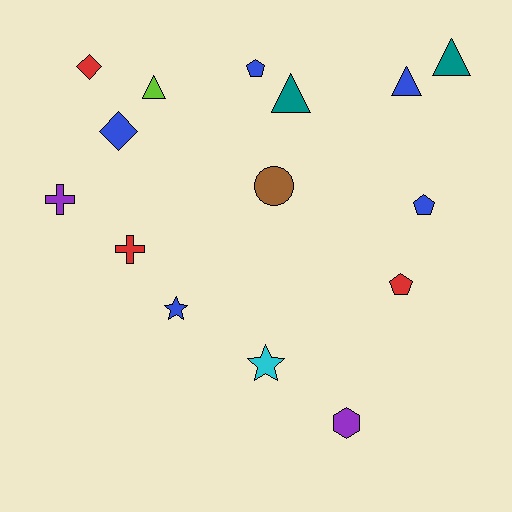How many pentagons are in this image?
There are 3 pentagons.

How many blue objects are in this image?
There are 5 blue objects.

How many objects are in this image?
There are 15 objects.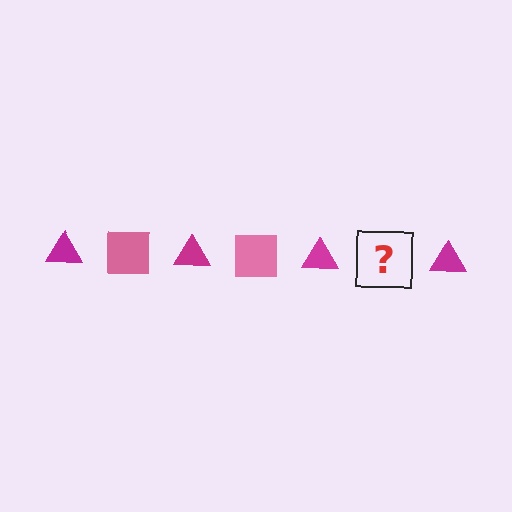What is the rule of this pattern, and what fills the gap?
The rule is that the pattern alternates between magenta triangle and pink square. The gap should be filled with a pink square.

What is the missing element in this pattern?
The missing element is a pink square.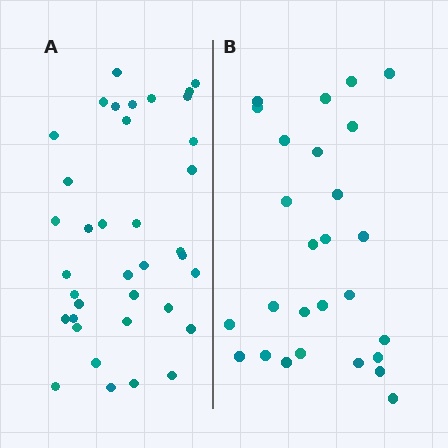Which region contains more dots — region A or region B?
Region A (the left region) has more dots.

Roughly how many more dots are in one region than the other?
Region A has roughly 10 or so more dots than region B.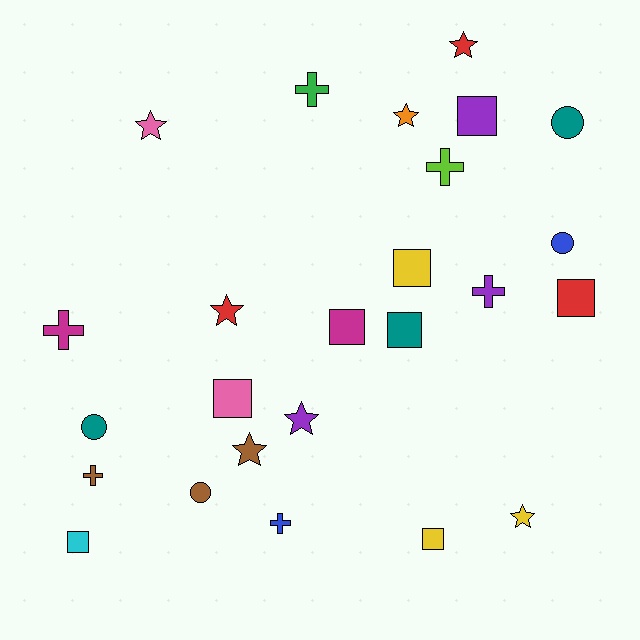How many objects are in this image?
There are 25 objects.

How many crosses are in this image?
There are 6 crosses.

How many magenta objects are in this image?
There are 2 magenta objects.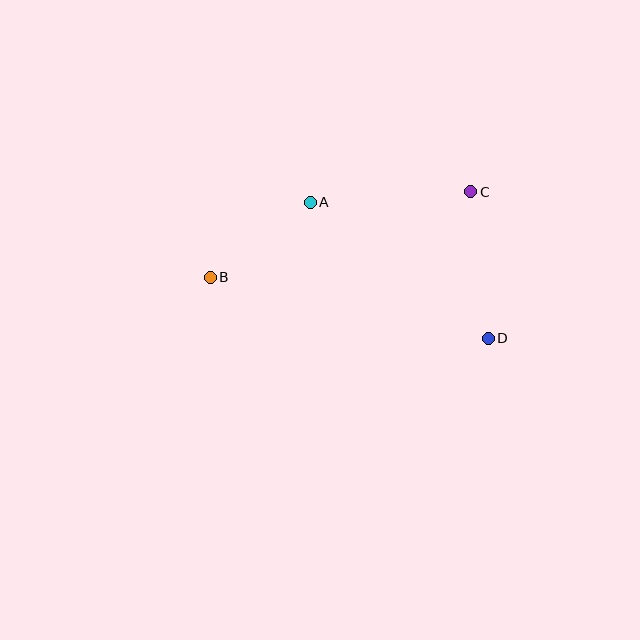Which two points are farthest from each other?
Points B and D are farthest from each other.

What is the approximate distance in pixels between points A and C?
The distance between A and C is approximately 161 pixels.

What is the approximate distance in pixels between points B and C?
The distance between B and C is approximately 274 pixels.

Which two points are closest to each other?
Points A and B are closest to each other.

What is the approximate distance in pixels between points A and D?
The distance between A and D is approximately 224 pixels.